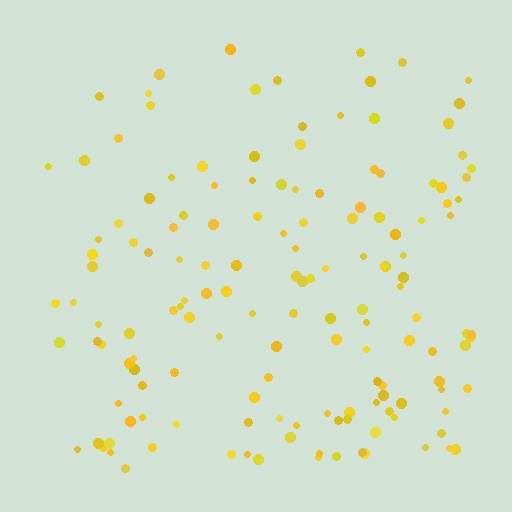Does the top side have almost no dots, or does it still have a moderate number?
Still a moderate number, just noticeably fewer than the bottom.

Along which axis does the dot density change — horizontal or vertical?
Vertical.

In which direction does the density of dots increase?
From top to bottom, with the bottom side densest.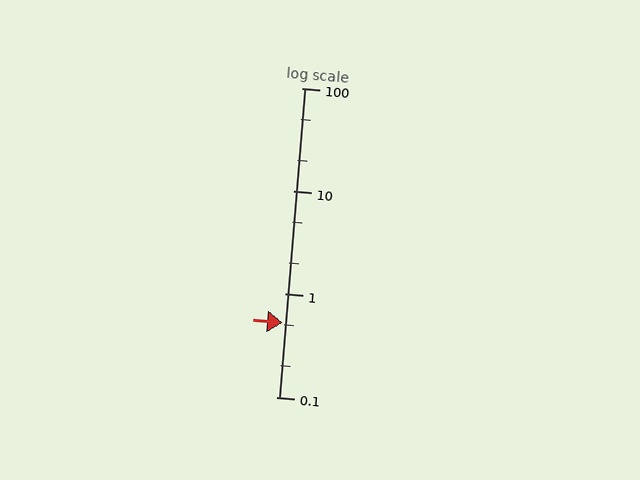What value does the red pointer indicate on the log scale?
The pointer indicates approximately 0.53.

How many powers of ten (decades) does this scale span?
The scale spans 3 decades, from 0.1 to 100.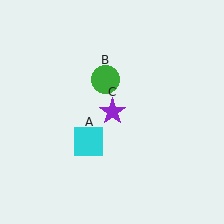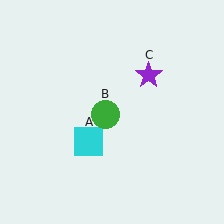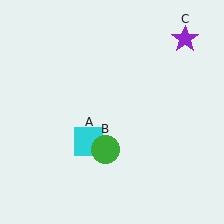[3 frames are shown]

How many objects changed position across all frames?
2 objects changed position: green circle (object B), purple star (object C).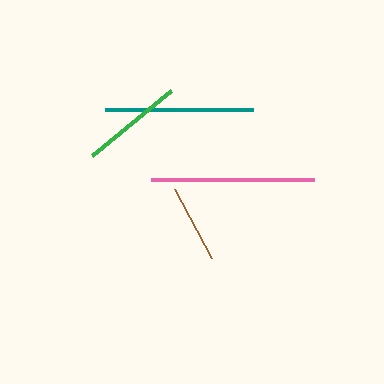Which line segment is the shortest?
The brown line is the shortest at approximately 79 pixels.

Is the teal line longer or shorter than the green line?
The teal line is longer than the green line.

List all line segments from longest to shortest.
From longest to shortest: pink, teal, green, brown.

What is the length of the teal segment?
The teal segment is approximately 148 pixels long.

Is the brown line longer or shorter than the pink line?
The pink line is longer than the brown line.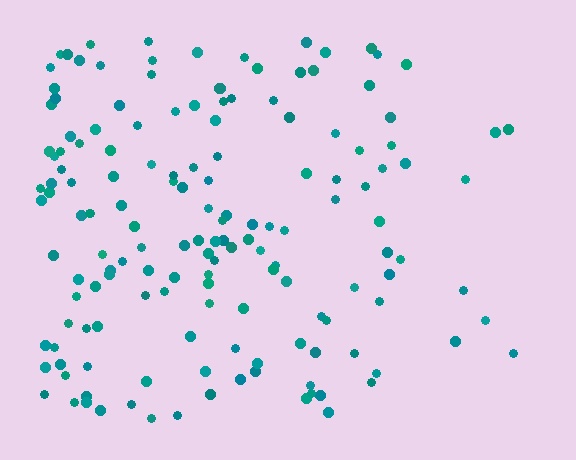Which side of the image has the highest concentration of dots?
The left.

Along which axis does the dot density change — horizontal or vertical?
Horizontal.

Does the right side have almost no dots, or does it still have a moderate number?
Still a moderate number, just noticeably fewer than the left.